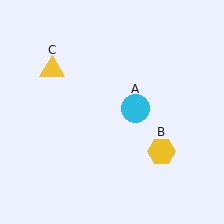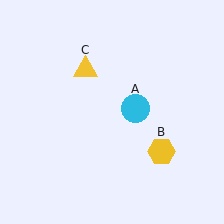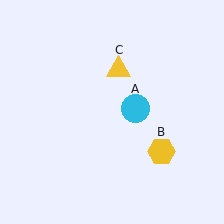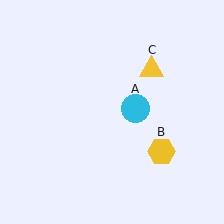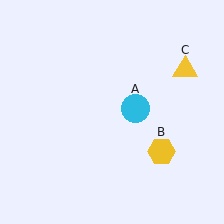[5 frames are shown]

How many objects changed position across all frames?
1 object changed position: yellow triangle (object C).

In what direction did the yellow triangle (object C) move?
The yellow triangle (object C) moved right.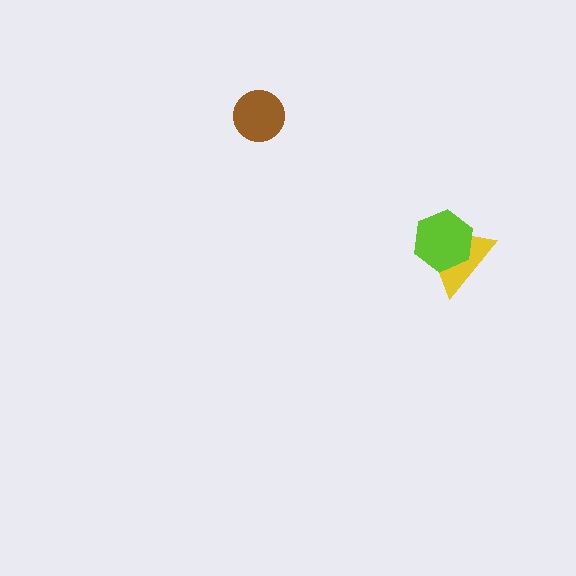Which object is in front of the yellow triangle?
The lime hexagon is in front of the yellow triangle.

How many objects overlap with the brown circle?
0 objects overlap with the brown circle.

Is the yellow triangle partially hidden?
Yes, it is partially covered by another shape.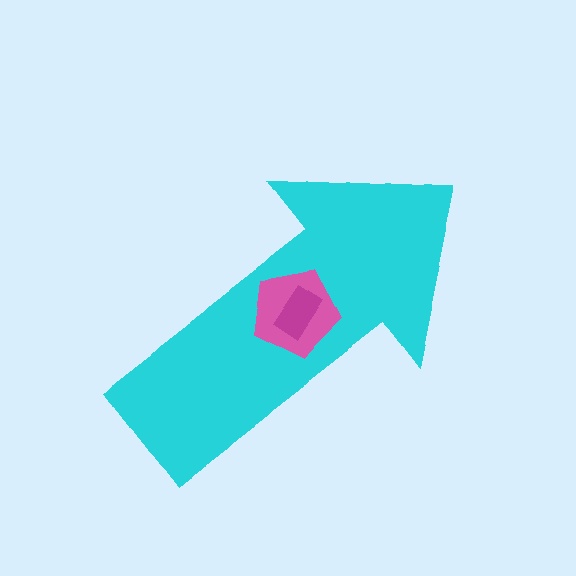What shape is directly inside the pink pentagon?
The magenta rectangle.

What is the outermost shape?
The cyan arrow.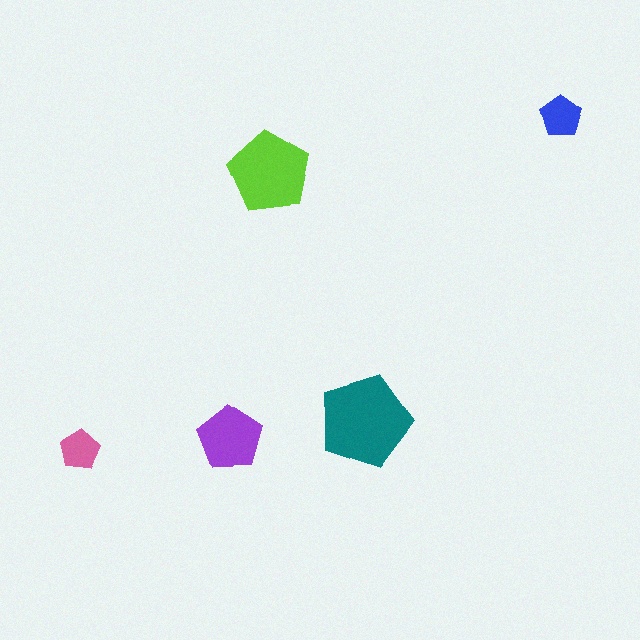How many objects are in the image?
There are 5 objects in the image.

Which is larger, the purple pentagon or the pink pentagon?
The purple one.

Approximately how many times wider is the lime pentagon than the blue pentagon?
About 2 times wider.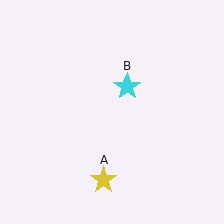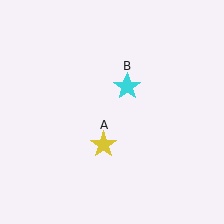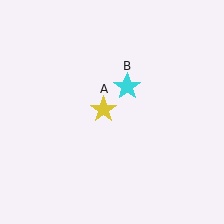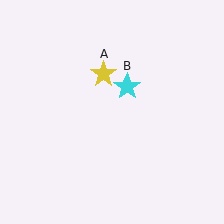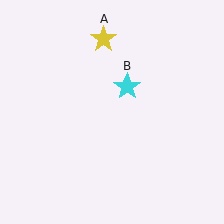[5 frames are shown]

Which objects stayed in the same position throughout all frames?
Cyan star (object B) remained stationary.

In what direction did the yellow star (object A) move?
The yellow star (object A) moved up.